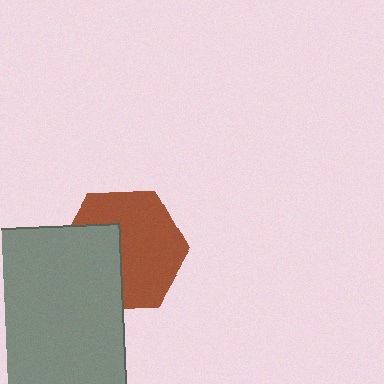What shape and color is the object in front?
The object in front is a gray square.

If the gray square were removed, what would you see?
You would see the complete brown hexagon.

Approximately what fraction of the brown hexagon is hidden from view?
Roughly 38% of the brown hexagon is hidden behind the gray square.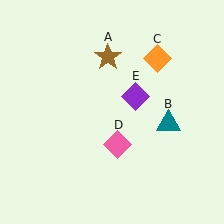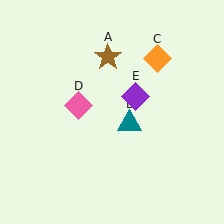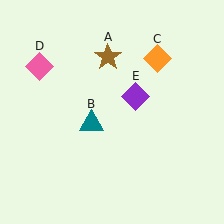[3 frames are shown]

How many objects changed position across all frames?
2 objects changed position: teal triangle (object B), pink diamond (object D).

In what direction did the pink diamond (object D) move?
The pink diamond (object D) moved up and to the left.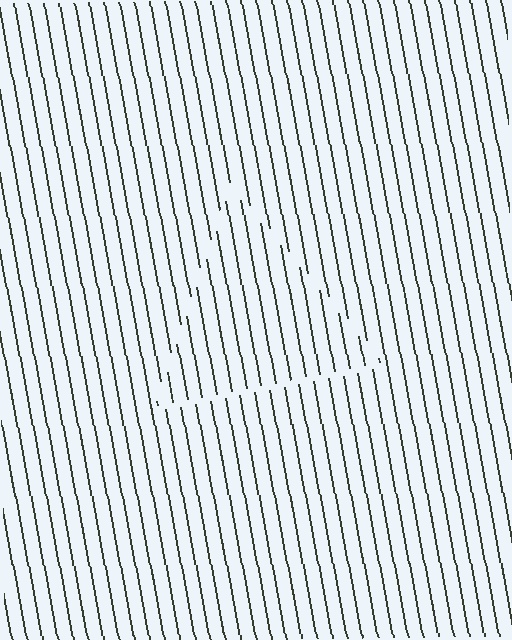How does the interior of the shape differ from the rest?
The interior of the shape contains the same grating, shifted by half a period — the contour is defined by the phase discontinuity where line-ends from the inner and outer gratings abut.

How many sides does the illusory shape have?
3 sides — the line-ends trace a triangle.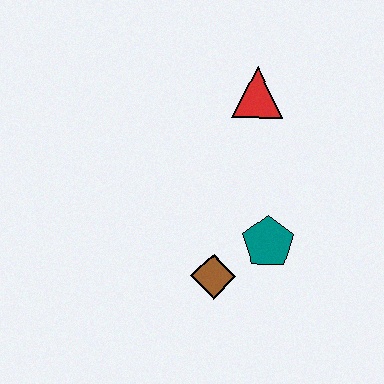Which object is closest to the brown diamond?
The teal pentagon is closest to the brown diamond.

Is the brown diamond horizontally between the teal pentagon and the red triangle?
No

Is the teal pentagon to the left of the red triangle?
No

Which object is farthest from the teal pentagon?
The red triangle is farthest from the teal pentagon.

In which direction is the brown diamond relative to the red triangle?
The brown diamond is below the red triangle.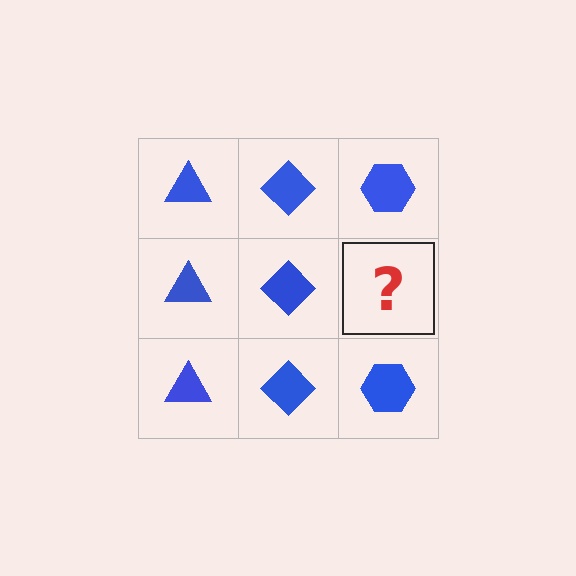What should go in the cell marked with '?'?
The missing cell should contain a blue hexagon.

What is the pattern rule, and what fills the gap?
The rule is that each column has a consistent shape. The gap should be filled with a blue hexagon.